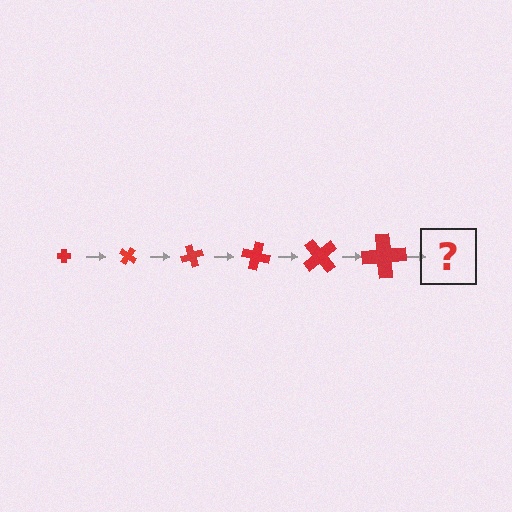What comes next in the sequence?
The next element should be a cross, larger than the previous one and rotated 210 degrees from the start.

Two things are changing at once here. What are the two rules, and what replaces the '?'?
The two rules are that the cross grows larger each step and it rotates 35 degrees each step. The '?' should be a cross, larger than the previous one and rotated 210 degrees from the start.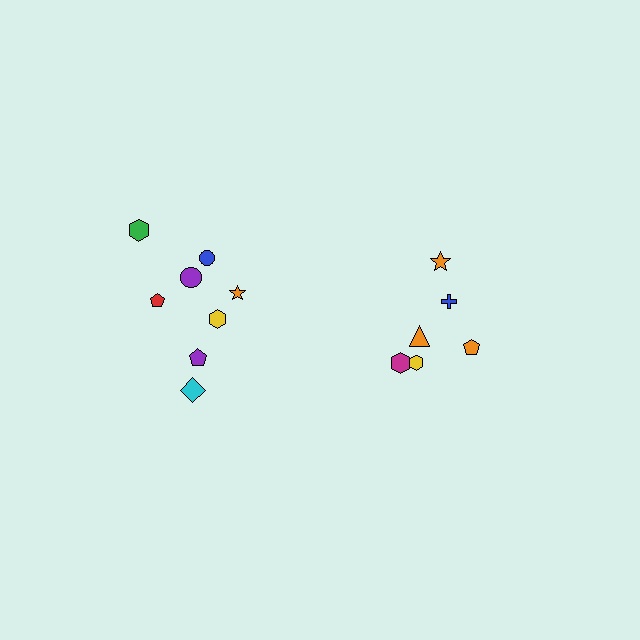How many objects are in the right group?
There are 6 objects.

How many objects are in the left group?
There are 8 objects.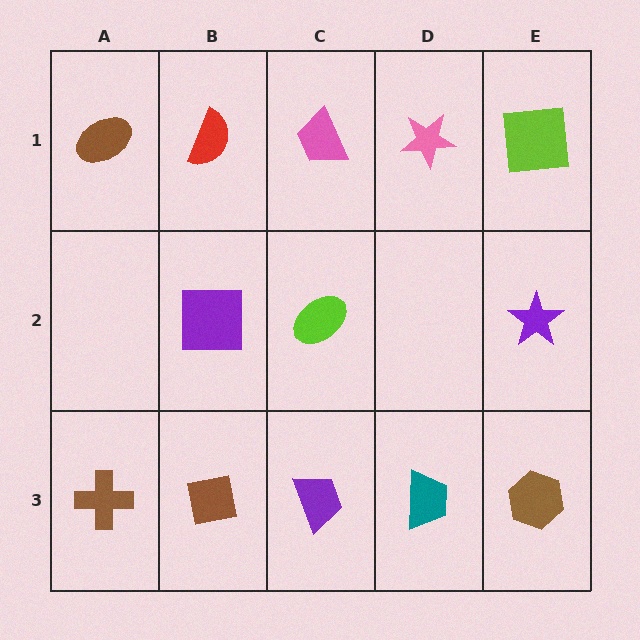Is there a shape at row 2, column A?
No, that cell is empty.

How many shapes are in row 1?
5 shapes.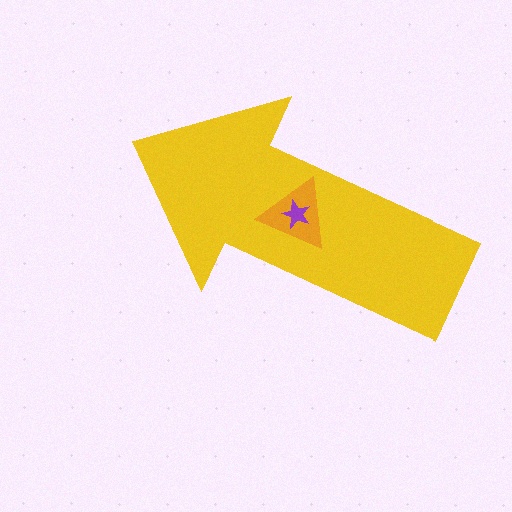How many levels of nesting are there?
3.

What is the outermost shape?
The yellow arrow.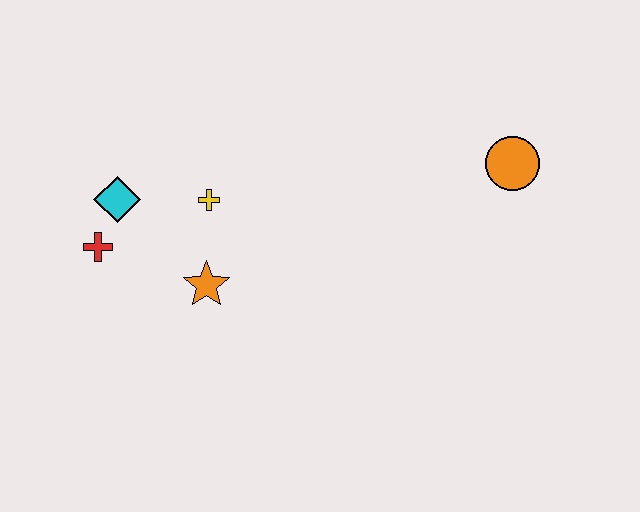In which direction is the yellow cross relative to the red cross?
The yellow cross is to the right of the red cross.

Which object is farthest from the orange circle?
The red cross is farthest from the orange circle.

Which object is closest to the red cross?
The cyan diamond is closest to the red cross.